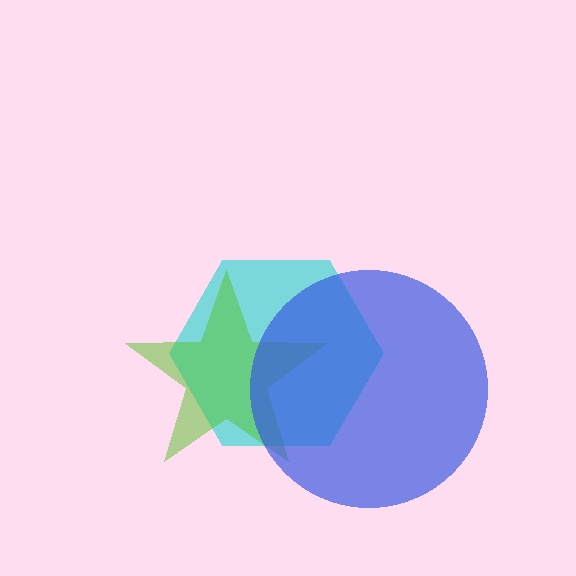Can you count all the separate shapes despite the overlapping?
Yes, there are 3 separate shapes.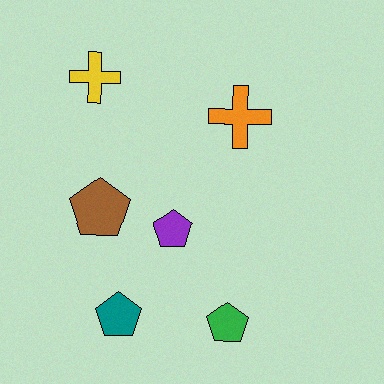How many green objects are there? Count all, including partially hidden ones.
There is 1 green object.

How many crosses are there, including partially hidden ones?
There are 2 crosses.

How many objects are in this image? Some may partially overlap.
There are 6 objects.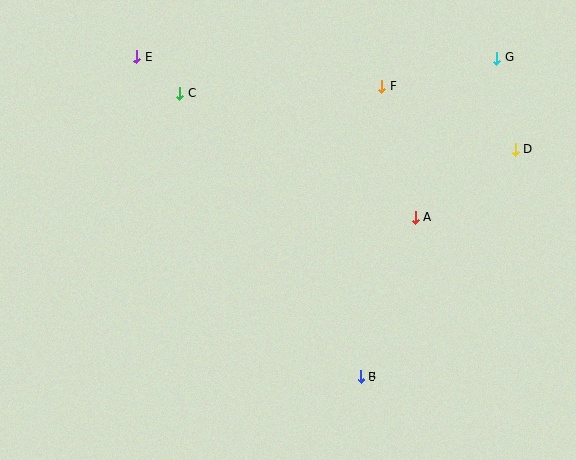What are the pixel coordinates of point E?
Point E is at (136, 57).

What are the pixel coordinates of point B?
Point B is at (361, 376).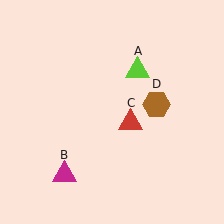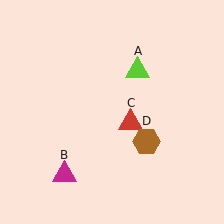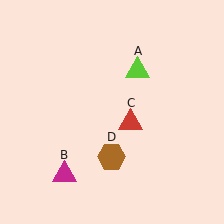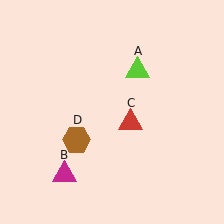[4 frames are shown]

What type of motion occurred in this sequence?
The brown hexagon (object D) rotated clockwise around the center of the scene.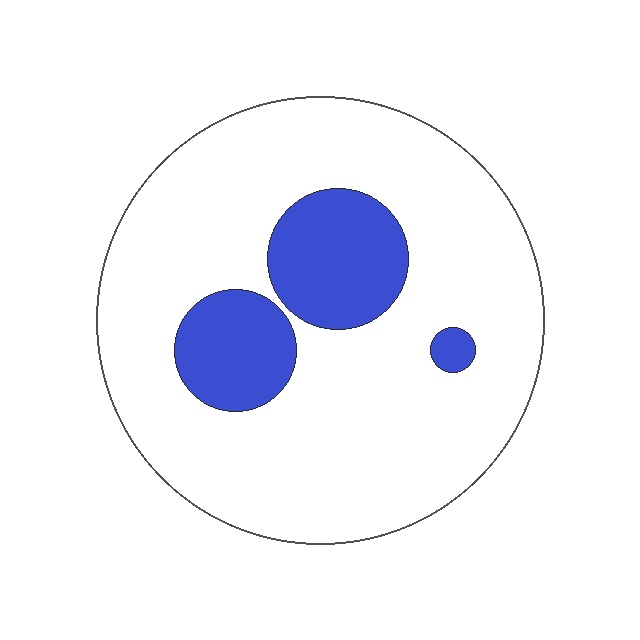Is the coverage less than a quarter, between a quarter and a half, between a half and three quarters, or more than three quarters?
Less than a quarter.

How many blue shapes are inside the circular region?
3.